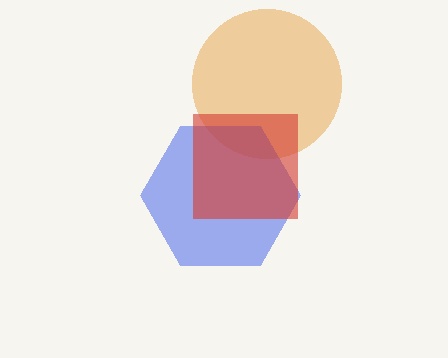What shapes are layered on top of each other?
The layered shapes are: an orange circle, a blue hexagon, a red square.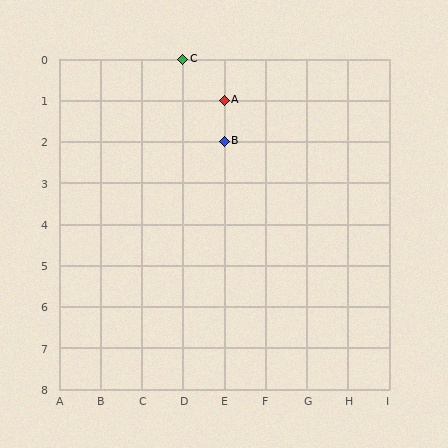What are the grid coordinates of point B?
Point B is at grid coordinates (E, 2).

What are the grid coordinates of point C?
Point C is at grid coordinates (D, 0).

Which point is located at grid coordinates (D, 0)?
Point C is at (D, 0).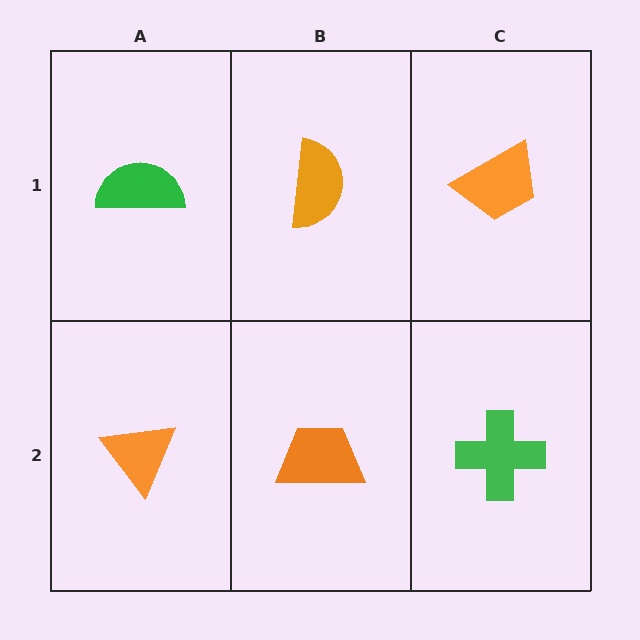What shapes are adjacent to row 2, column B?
An orange semicircle (row 1, column B), an orange triangle (row 2, column A), a green cross (row 2, column C).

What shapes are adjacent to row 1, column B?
An orange trapezoid (row 2, column B), a green semicircle (row 1, column A), an orange trapezoid (row 1, column C).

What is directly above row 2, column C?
An orange trapezoid.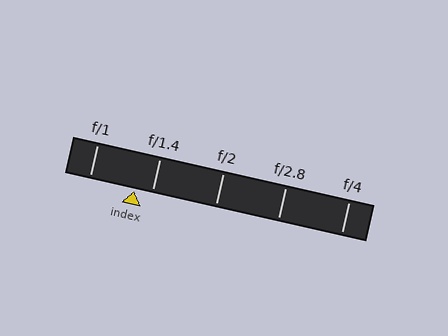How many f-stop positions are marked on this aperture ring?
There are 5 f-stop positions marked.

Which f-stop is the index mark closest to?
The index mark is closest to f/1.4.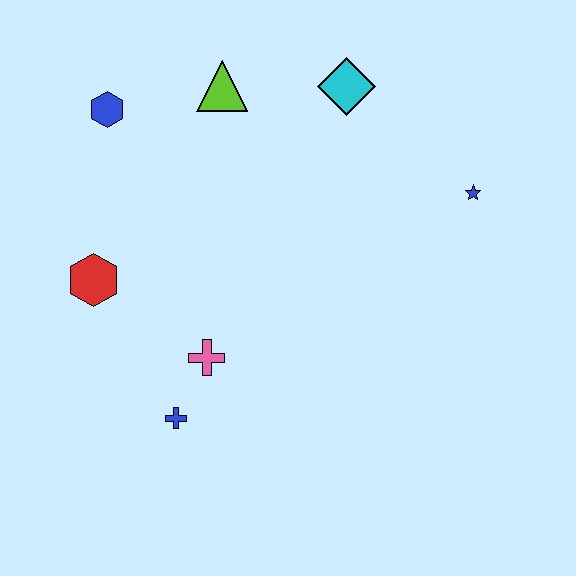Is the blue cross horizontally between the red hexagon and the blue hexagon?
No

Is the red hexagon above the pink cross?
Yes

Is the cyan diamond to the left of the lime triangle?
No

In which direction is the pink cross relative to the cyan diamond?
The pink cross is below the cyan diamond.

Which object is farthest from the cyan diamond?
The blue cross is farthest from the cyan diamond.